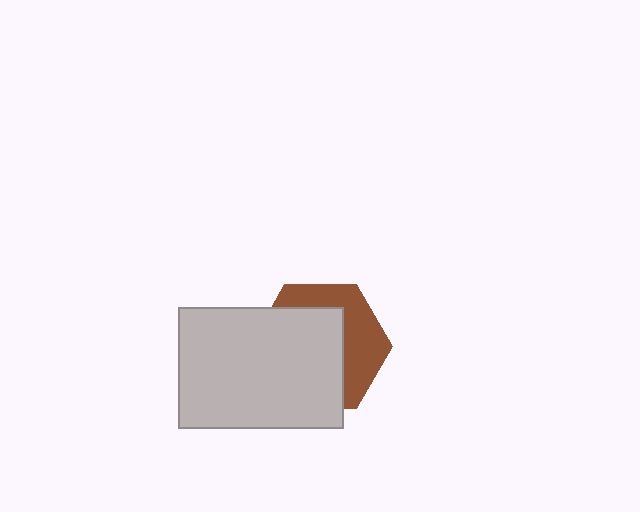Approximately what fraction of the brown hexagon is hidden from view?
Roughly 60% of the brown hexagon is hidden behind the light gray rectangle.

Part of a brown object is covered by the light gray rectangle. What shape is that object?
It is a hexagon.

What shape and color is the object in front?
The object in front is a light gray rectangle.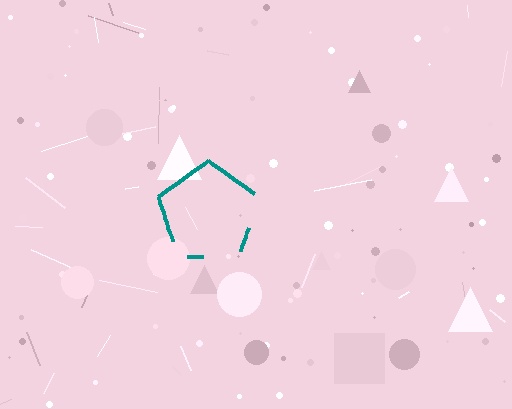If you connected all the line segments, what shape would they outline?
They would outline a pentagon.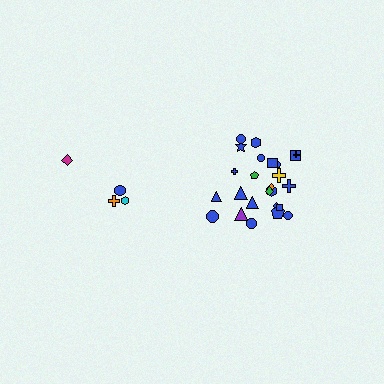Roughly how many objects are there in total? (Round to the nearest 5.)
Roughly 30 objects in total.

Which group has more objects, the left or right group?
The right group.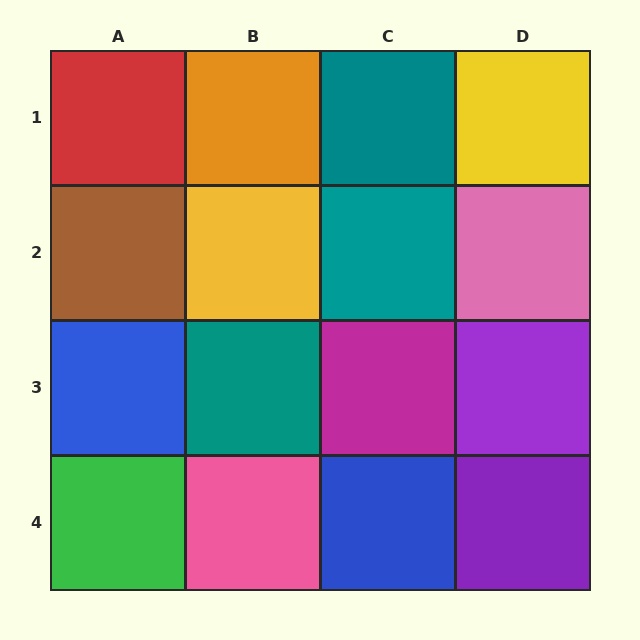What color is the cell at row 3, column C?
Magenta.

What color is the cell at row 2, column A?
Brown.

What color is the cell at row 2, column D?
Pink.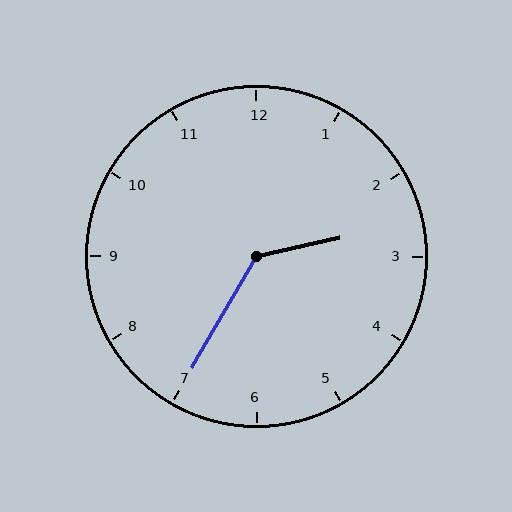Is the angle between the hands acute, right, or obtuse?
It is obtuse.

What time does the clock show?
2:35.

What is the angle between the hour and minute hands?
Approximately 132 degrees.